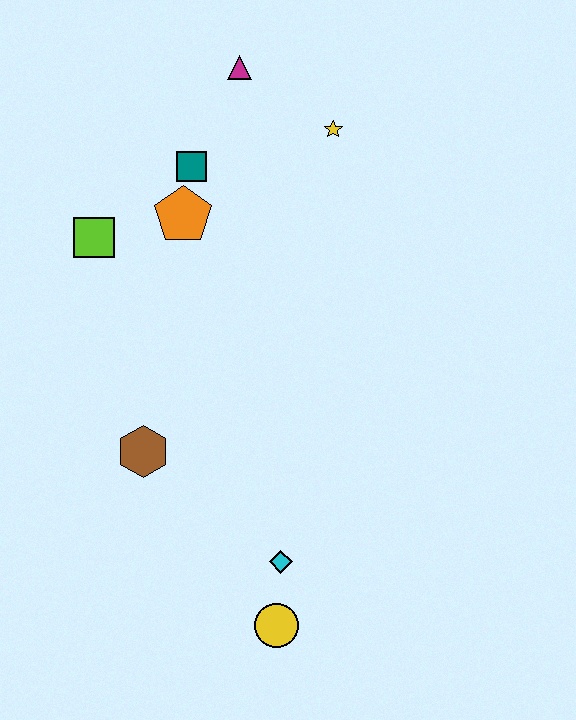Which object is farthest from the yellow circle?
The magenta triangle is farthest from the yellow circle.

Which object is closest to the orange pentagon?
The teal square is closest to the orange pentagon.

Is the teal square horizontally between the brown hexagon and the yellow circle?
Yes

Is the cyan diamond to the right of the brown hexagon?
Yes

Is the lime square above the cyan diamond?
Yes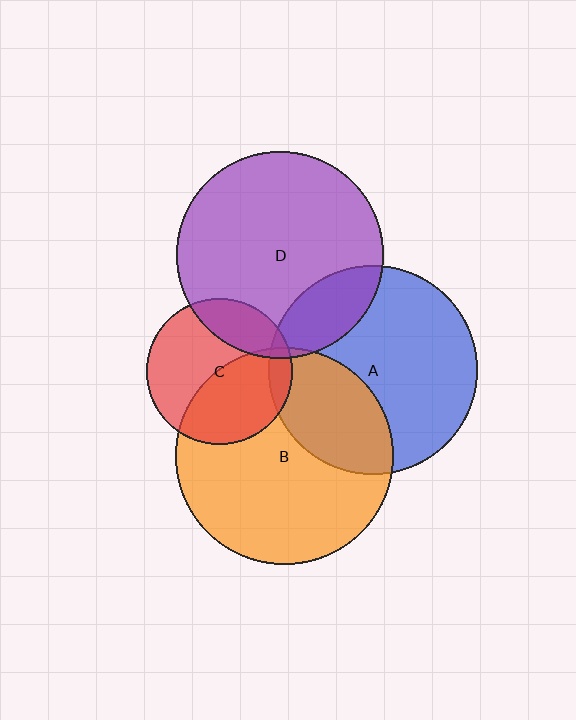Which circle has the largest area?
Circle B (orange).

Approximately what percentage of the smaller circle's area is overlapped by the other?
Approximately 5%.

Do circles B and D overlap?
Yes.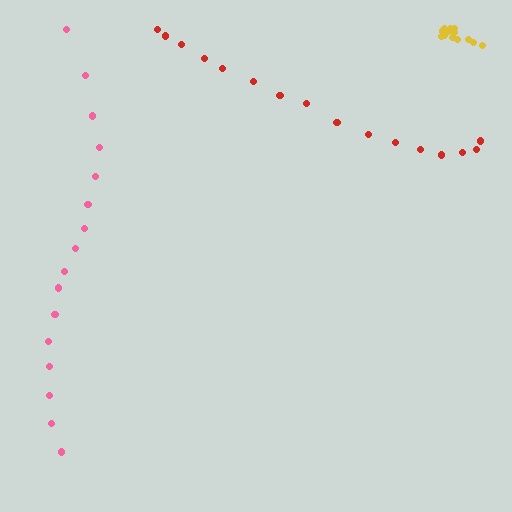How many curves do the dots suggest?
There are 3 distinct paths.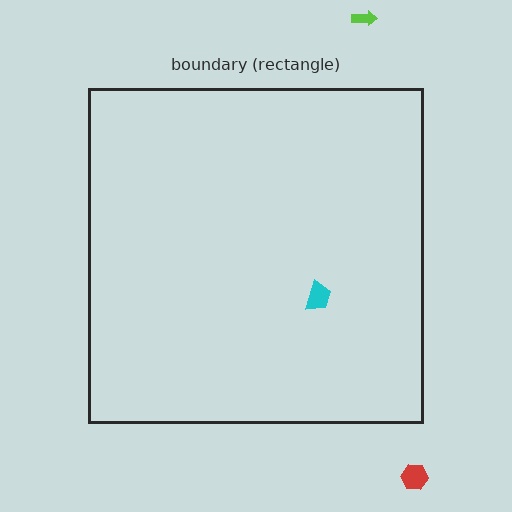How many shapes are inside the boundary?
1 inside, 2 outside.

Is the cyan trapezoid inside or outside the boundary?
Inside.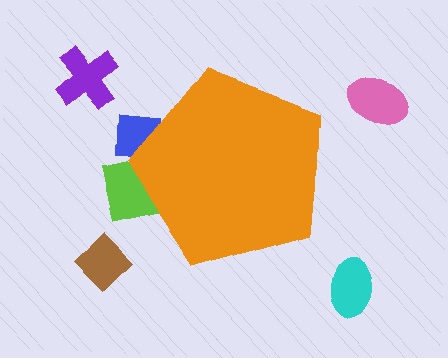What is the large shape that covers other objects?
An orange pentagon.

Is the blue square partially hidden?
Yes, the blue square is partially hidden behind the orange pentagon.